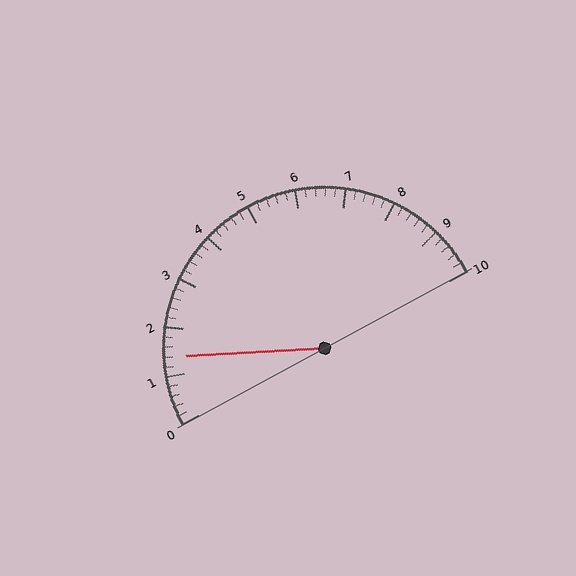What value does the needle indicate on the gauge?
The needle indicates approximately 1.4.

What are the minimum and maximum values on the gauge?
The gauge ranges from 0 to 10.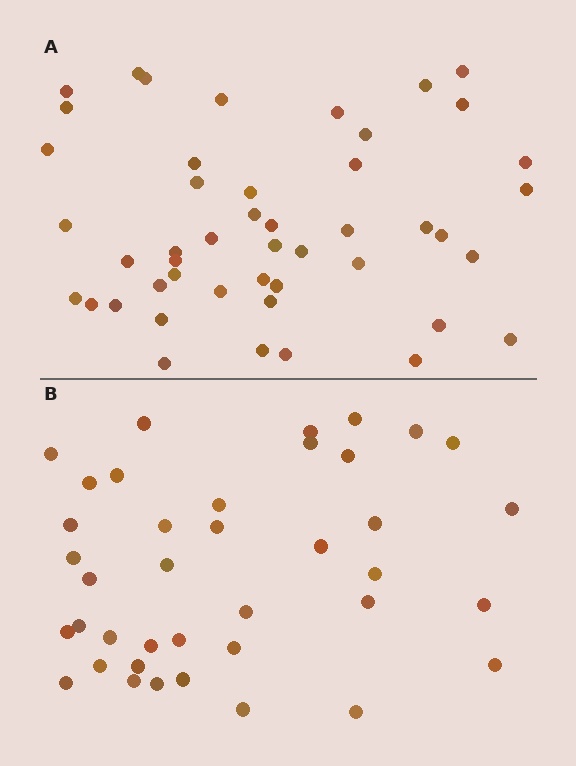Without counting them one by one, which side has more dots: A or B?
Region A (the top region) has more dots.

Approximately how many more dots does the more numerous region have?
Region A has roughly 8 or so more dots than region B.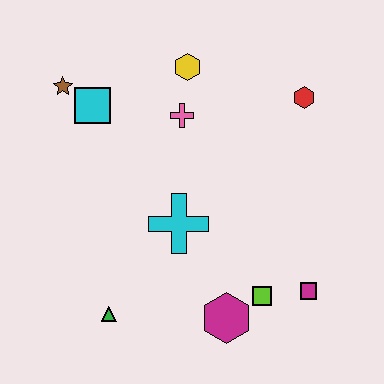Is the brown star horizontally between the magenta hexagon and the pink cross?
No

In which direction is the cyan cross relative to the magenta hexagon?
The cyan cross is above the magenta hexagon.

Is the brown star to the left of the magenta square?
Yes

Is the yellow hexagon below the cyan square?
No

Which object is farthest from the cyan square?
The magenta square is farthest from the cyan square.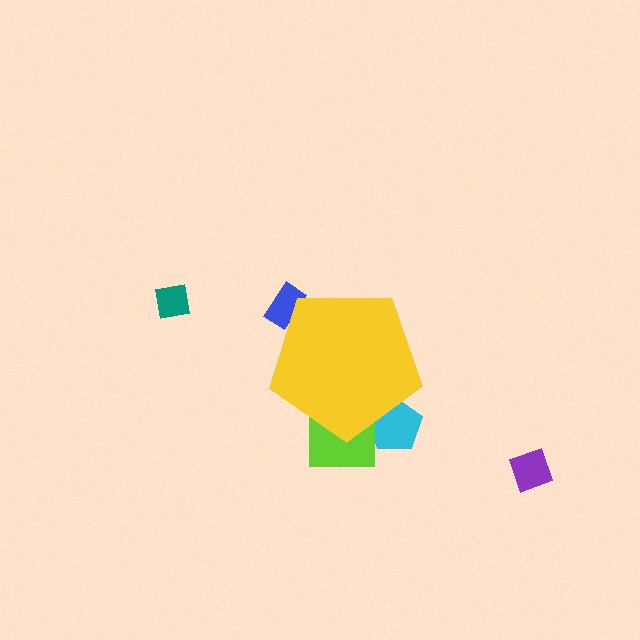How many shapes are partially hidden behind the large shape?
3 shapes are partially hidden.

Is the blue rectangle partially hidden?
Yes, the blue rectangle is partially hidden behind the yellow pentagon.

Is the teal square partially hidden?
No, the teal square is fully visible.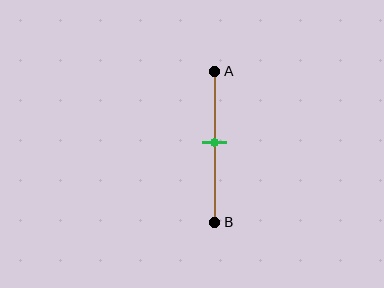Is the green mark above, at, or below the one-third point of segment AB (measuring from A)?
The green mark is below the one-third point of segment AB.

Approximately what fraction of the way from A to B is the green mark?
The green mark is approximately 45% of the way from A to B.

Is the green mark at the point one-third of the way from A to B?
No, the mark is at about 45% from A, not at the 33% one-third point.